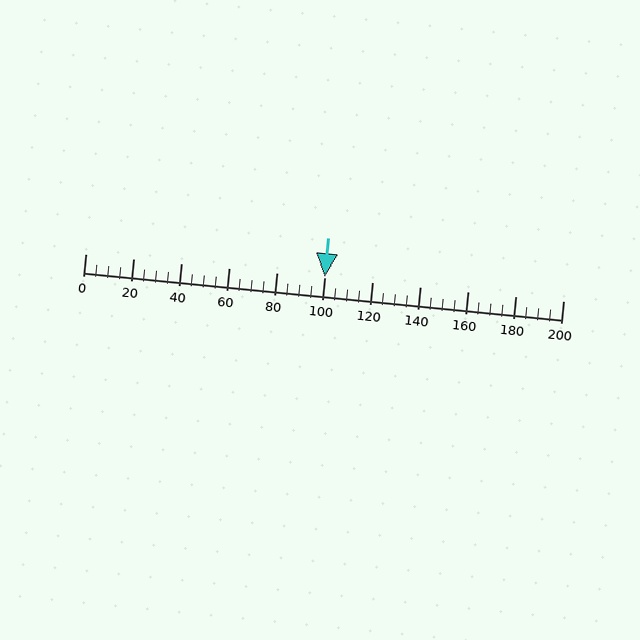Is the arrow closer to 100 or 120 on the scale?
The arrow is closer to 100.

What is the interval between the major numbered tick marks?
The major tick marks are spaced 20 units apart.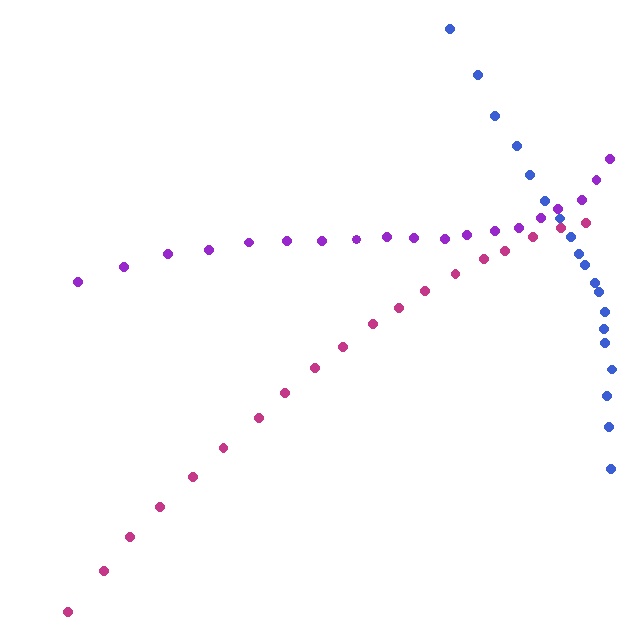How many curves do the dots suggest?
There are 3 distinct paths.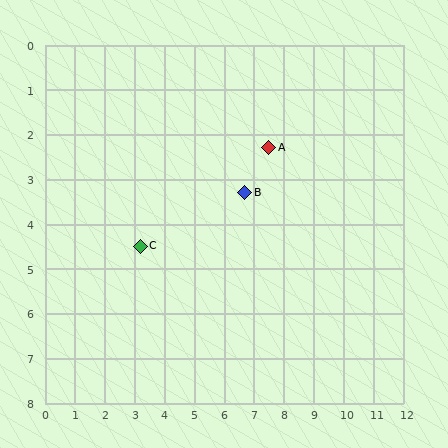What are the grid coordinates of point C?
Point C is at approximately (3.2, 4.5).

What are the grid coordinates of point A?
Point A is at approximately (7.5, 2.3).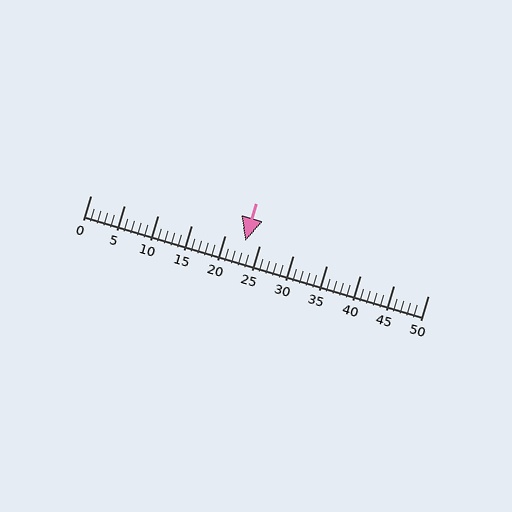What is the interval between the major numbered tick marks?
The major tick marks are spaced 5 units apart.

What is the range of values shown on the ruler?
The ruler shows values from 0 to 50.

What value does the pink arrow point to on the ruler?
The pink arrow points to approximately 23.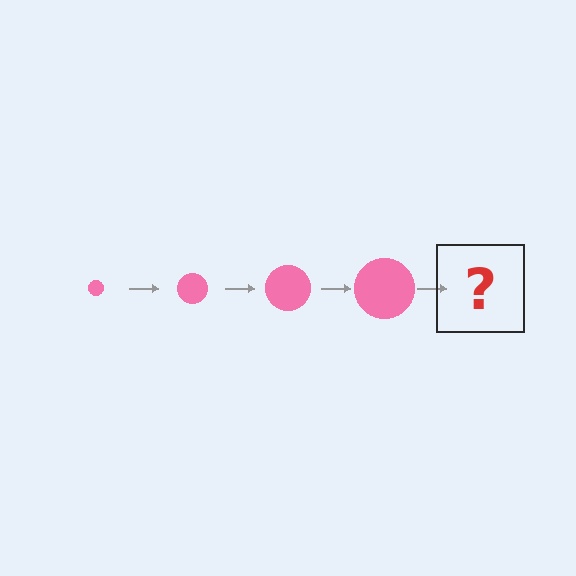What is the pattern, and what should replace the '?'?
The pattern is that the circle gets progressively larger each step. The '?' should be a pink circle, larger than the previous one.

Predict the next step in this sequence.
The next step is a pink circle, larger than the previous one.